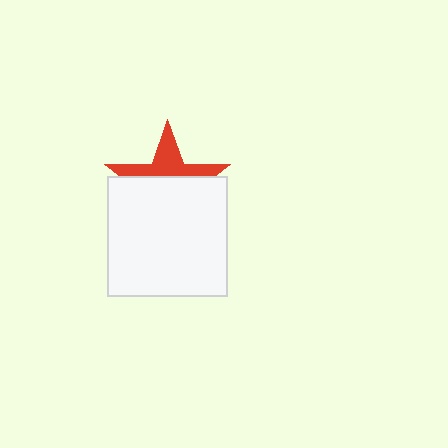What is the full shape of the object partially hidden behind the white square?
The partially hidden object is a red star.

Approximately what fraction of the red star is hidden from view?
Roughly 61% of the red star is hidden behind the white square.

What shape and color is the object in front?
The object in front is a white square.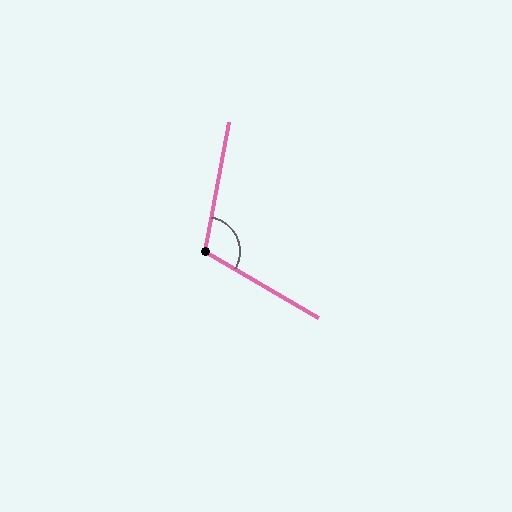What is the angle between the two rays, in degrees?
Approximately 110 degrees.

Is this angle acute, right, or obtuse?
It is obtuse.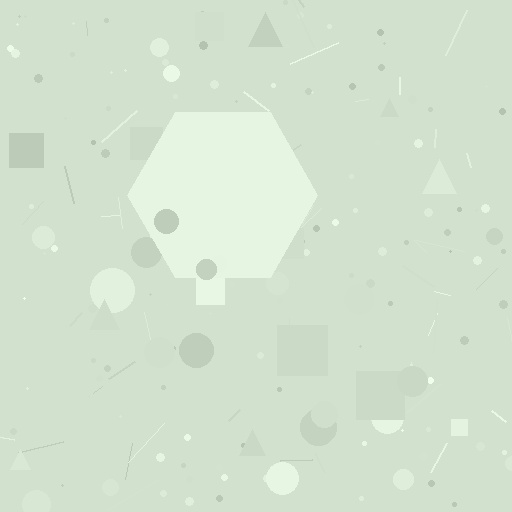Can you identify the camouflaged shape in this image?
The camouflaged shape is a hexagon.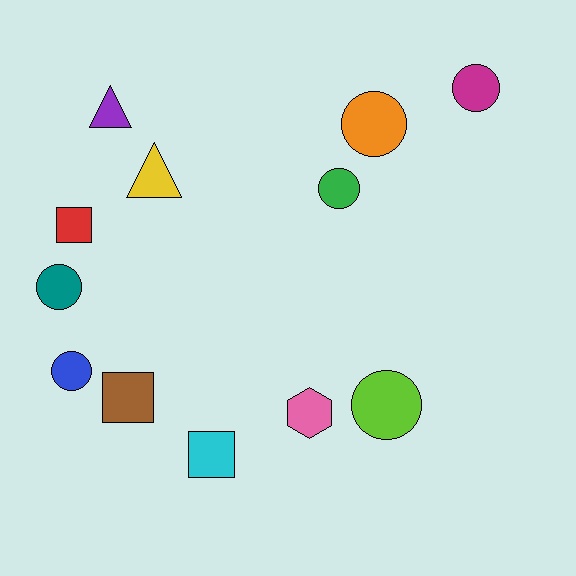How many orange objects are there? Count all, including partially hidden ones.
There is 1 orange object.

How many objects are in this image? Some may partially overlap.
There are 12 objects.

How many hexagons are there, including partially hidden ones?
There is 1 hexagon.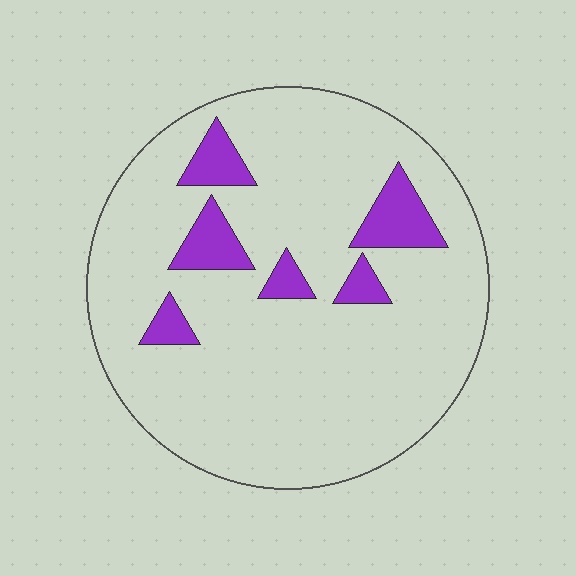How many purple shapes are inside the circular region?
6.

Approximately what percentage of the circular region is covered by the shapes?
Approximately 10%.